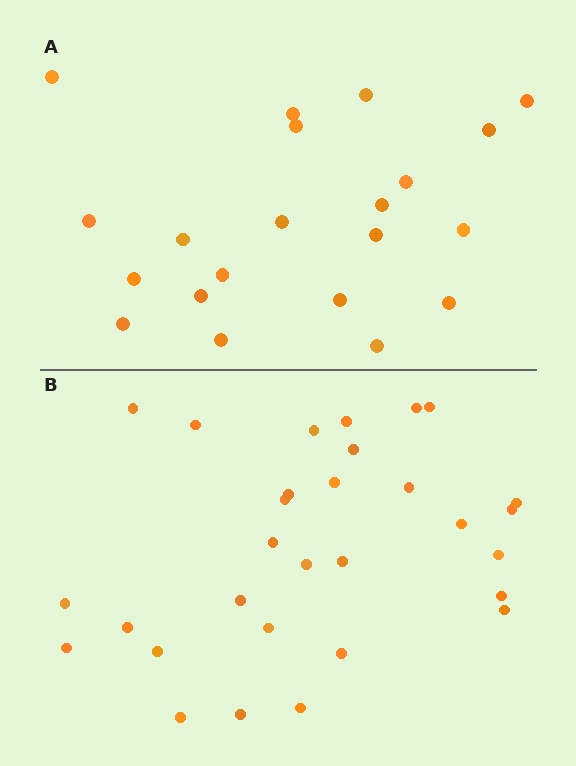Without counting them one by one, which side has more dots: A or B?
Region B (the bottom region) has more dots.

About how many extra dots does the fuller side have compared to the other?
Region B has roughly 8 or so more dots than region A.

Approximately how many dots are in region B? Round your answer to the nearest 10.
About 30 dots.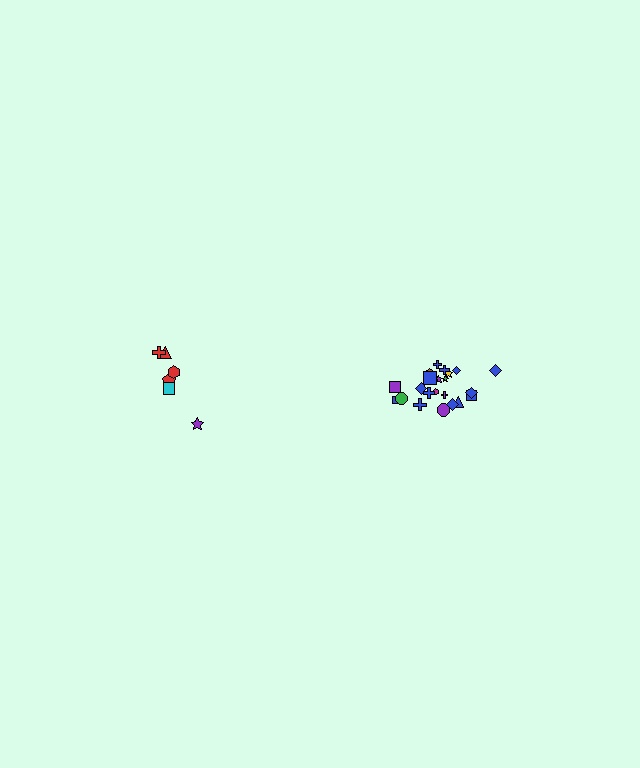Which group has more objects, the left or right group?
The right group.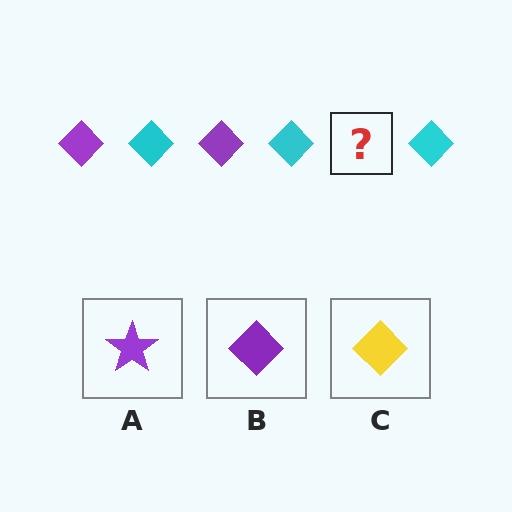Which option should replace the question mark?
Option B.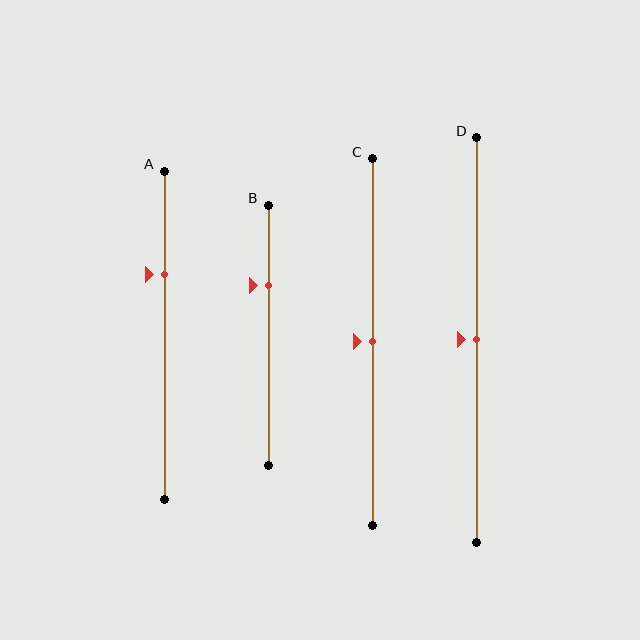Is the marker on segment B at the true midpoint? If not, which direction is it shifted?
No, the marker on segment B is shifted upward by about 19% of the segment length.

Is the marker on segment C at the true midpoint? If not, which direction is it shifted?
Yes, the marker on segment C is at the true midpoint.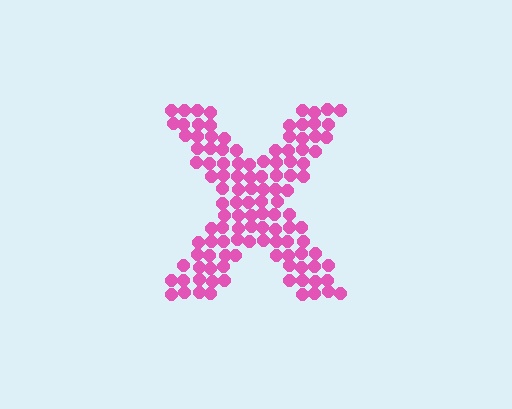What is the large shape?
The large shape is the letter X.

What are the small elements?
The small elements are circles.